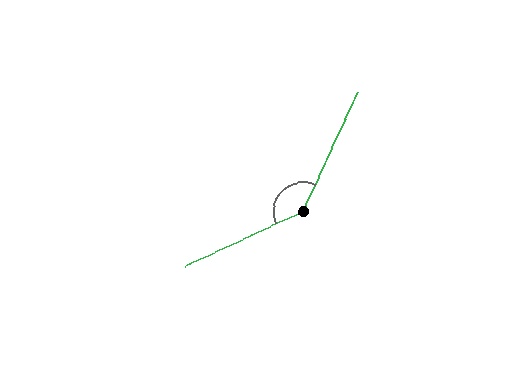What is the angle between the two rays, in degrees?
Approximately 139 degrees.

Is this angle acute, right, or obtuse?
It is obtuse.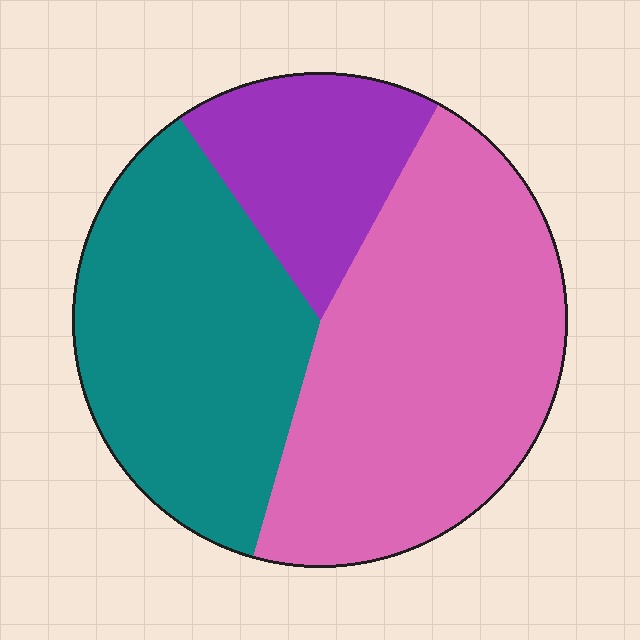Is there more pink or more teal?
Pink.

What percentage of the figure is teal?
Teal takes up between a quarter and a half of the figure.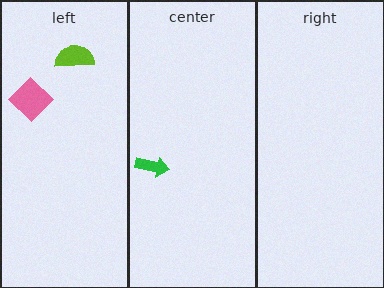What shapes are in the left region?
The pink diamond, the lime semicircle.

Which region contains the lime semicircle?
The left region.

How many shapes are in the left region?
2.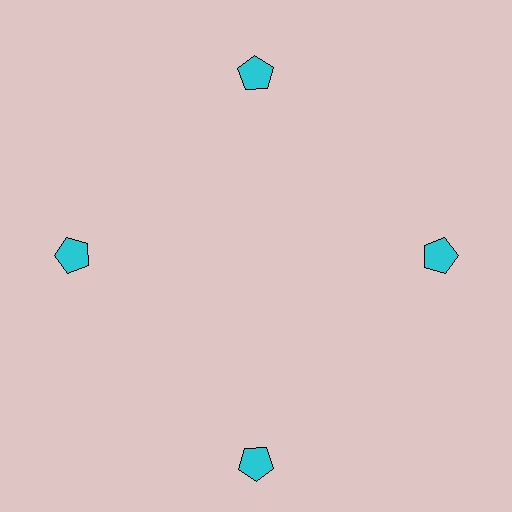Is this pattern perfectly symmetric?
No. The 4 cyan pentagons are arranged in a ring, but one element near the 6 o'clock position is pushed outward from the center, breaking the 4-fold rotational symmetry.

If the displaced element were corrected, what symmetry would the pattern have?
It would have 4-fold rotational symmetry — the pattern would map onto itself every 90 degrees.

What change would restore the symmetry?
The symmetry would be restored by moving it inward, back onto the ring so that all 4 pentagons sit at equal angles and equal distance from the center.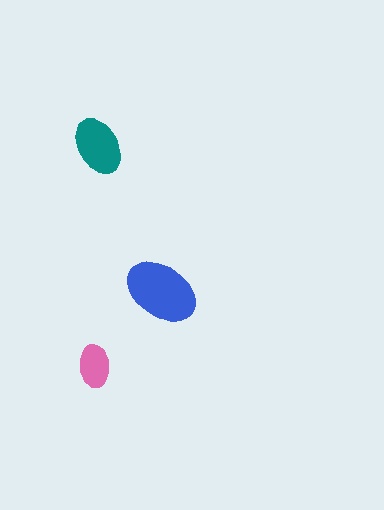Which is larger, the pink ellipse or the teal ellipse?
The teal one.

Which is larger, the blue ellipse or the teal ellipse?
The blue one.